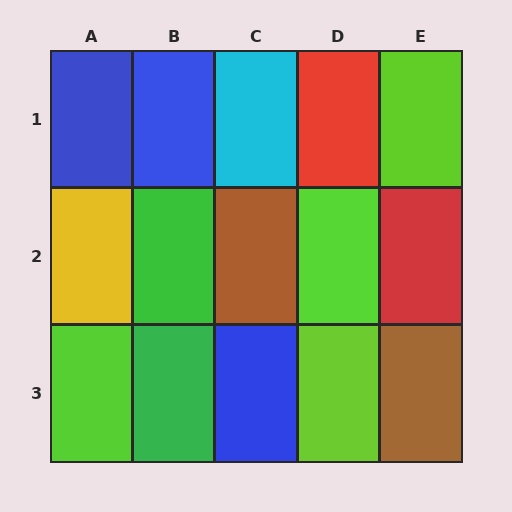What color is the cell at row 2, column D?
Lime.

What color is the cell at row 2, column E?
Red.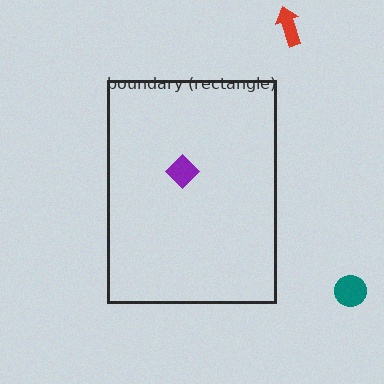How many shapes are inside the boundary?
1 inside, 2 outside.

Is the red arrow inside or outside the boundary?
Outside.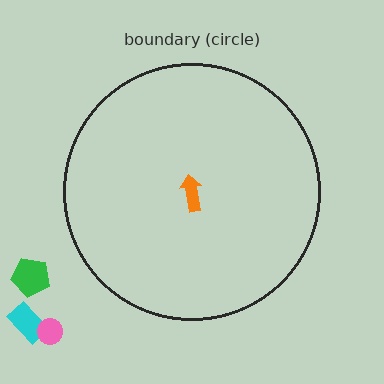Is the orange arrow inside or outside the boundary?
Inside.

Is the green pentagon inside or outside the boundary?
Outside.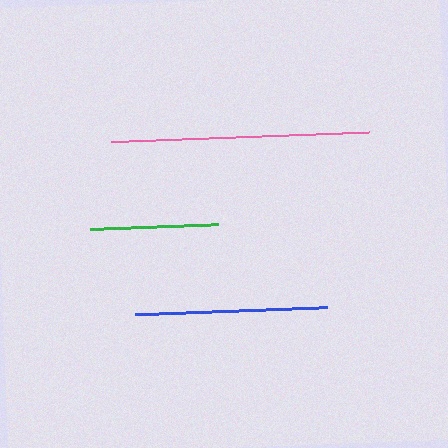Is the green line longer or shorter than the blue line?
The blue line is longer than the green line.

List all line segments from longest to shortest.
From longest to shortest: pink, blue, green.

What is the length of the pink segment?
The pink segment is approximately 257 pixels long.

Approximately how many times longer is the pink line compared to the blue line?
The pink line is approximately 1.3 times the length of the blue line.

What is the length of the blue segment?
The blue segment is approximately 192 pixels long.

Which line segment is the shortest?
The green line is the shortest at approximately 128 pixels.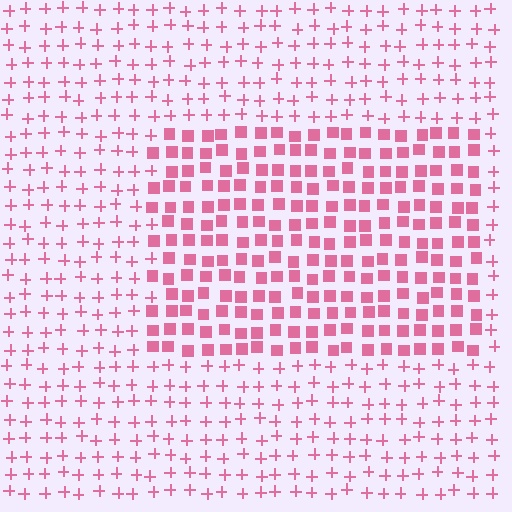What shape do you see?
I see a rectangle.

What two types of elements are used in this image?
The image uses squares inside the rectangle region and plus signs outside it.